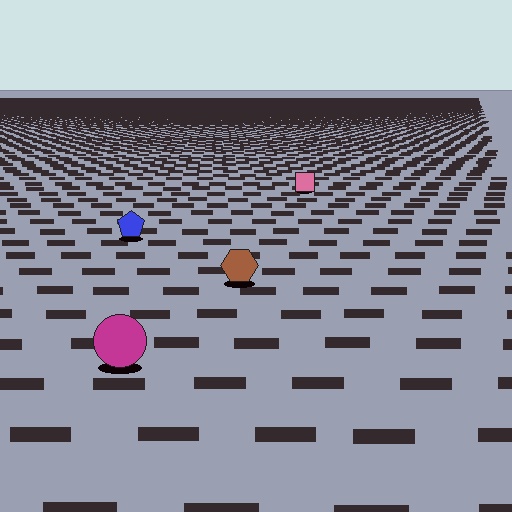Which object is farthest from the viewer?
The pink square is farthest from the viewer. It appears smaller and the ground texture around it is denser.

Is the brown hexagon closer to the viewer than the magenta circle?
No. The magenta circle is closer — you can tell from the texture gradient: the ground texture is coarser near it.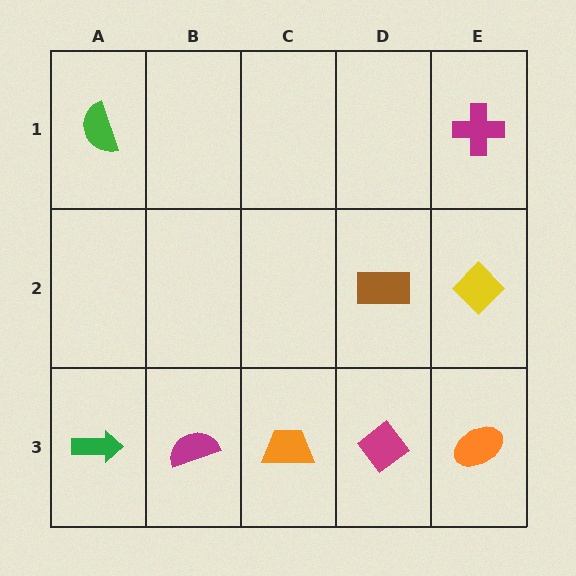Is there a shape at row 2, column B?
No, that cell is empty.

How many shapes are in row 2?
2 shapes.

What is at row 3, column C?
An orange trapezoid.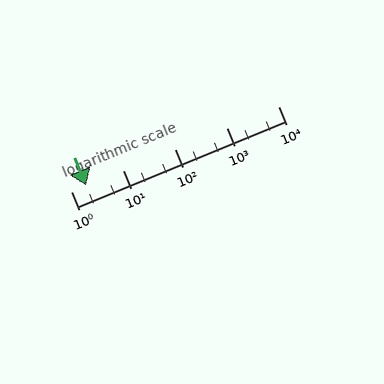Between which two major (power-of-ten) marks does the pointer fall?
The pointer is between 1 and 10.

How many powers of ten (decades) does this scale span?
The scale spans 4 decades, from 1 to 10000.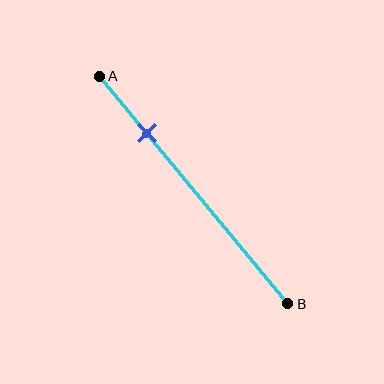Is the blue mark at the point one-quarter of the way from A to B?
Yes, the mark is approximately at the one-quarter point.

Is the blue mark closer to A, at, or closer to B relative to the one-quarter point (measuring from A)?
The blue mark is approximately at the one-quarter point of segment AB.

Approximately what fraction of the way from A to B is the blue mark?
The blue mark is approximately 25% of the way from A to B.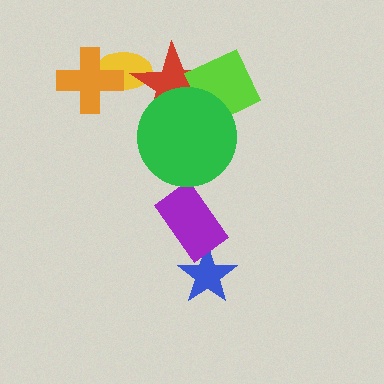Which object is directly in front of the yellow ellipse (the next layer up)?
The orange cross is directly in front of the yellow ellipse.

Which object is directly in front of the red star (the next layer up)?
The lime square is directly in front of the red star.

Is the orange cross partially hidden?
No, no other shape covers it.